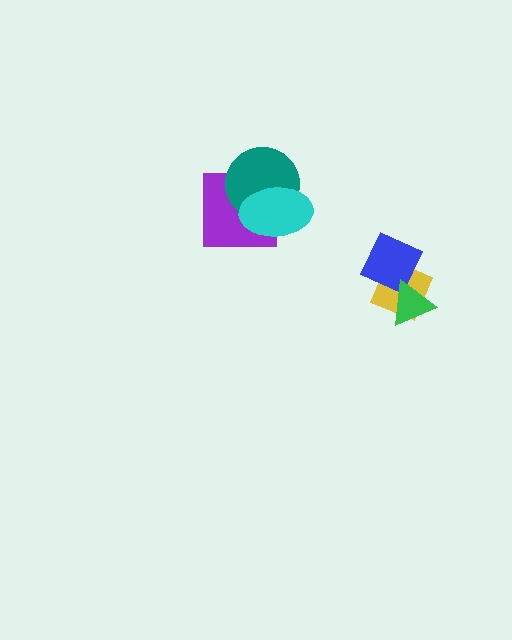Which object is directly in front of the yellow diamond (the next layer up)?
The blue diamond is directly in front of the yellow diamond.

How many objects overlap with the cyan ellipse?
2 objects overlap with the cyan ellipse.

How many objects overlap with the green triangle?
2 objects overlap with the green triangle.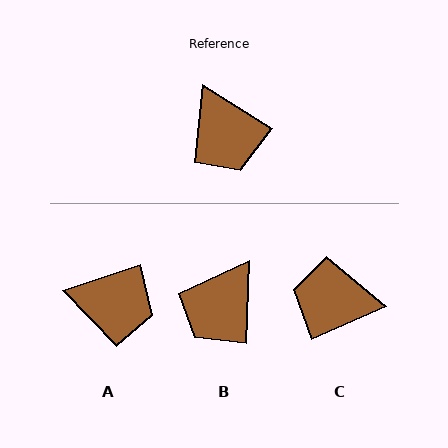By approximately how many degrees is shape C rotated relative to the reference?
Approximately 124 degrees clockwise.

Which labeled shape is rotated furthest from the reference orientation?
C, about 124 degrees away.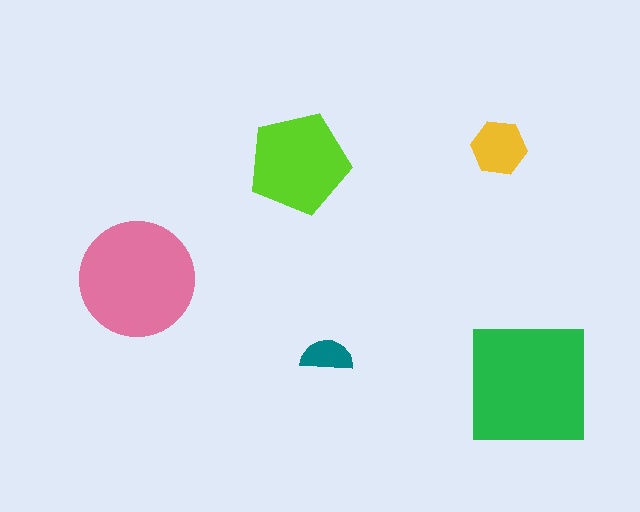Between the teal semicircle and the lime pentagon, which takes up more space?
The lime pentagon.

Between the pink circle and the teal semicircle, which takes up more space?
The pink circle.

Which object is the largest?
The green square.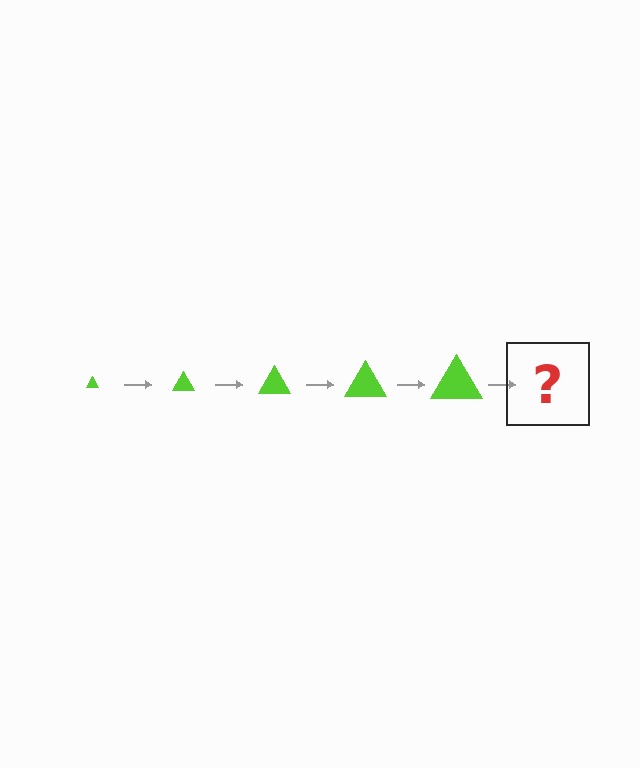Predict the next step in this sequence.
The next step is a lime triangle, larger than the previous one.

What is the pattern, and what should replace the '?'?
The pattern is that the triangle gets progressively larger each step. The '?' should be a lime triangle, larger than the previous one.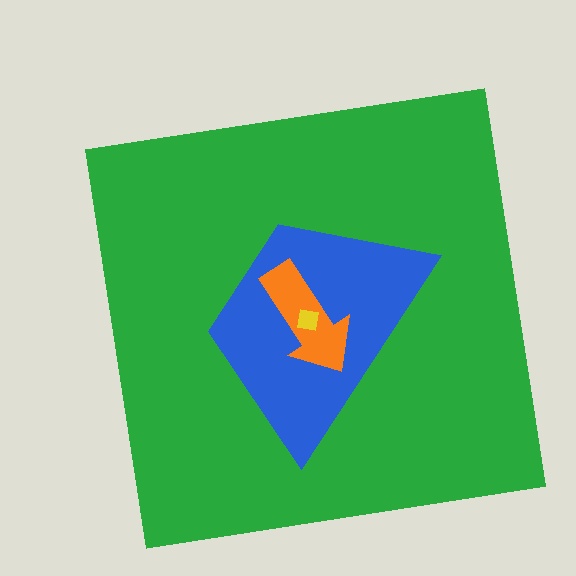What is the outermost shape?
The green square.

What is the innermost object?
The yellow square.